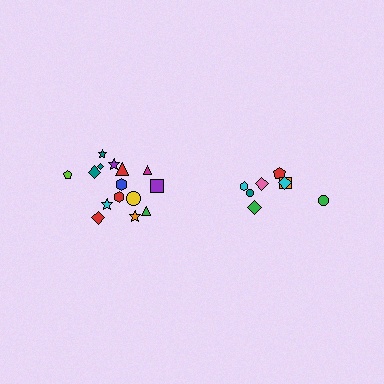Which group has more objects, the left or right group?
The left group.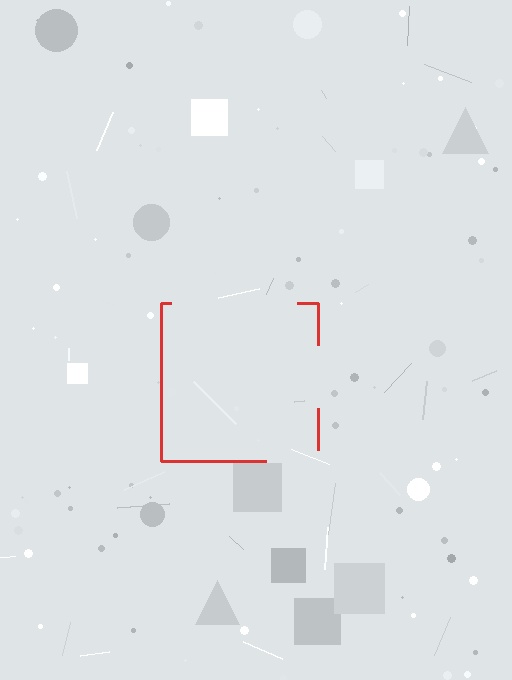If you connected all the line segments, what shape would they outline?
They would outline a square.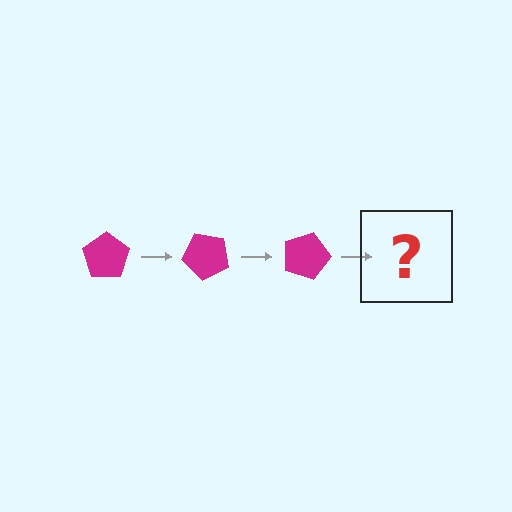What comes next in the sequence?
The next element should be a magenta pentagon rotated 135 degrees.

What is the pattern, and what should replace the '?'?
The pattern is that the pentagon rotates 45 degrees each step. The '?' should be a magenta pentagon rotated 135 degrees.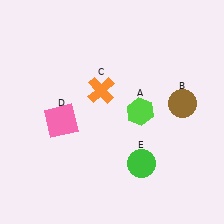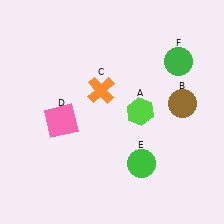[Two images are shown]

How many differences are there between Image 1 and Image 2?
There is 1 difference between the two images.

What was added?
A green circle (F) was added in Image 2.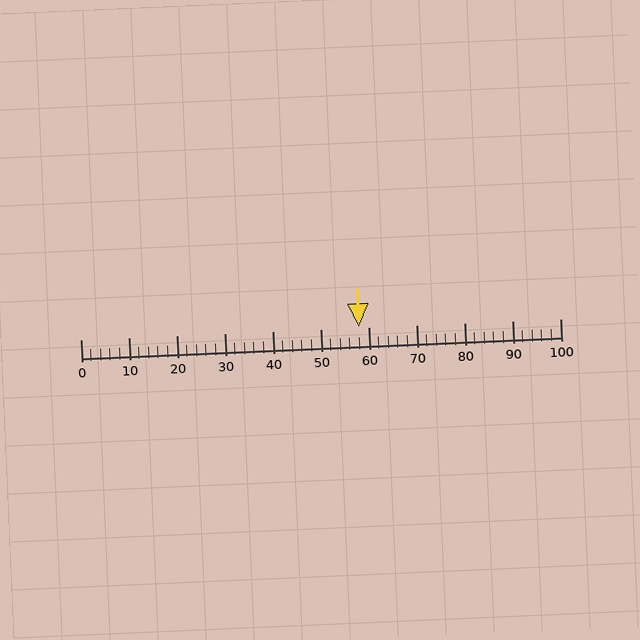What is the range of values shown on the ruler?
The ruler shows values from 0 to 100.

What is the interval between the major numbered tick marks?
The major tick marks are spaced 10 units apart.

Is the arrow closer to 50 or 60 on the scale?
The arrow is closer to 60.